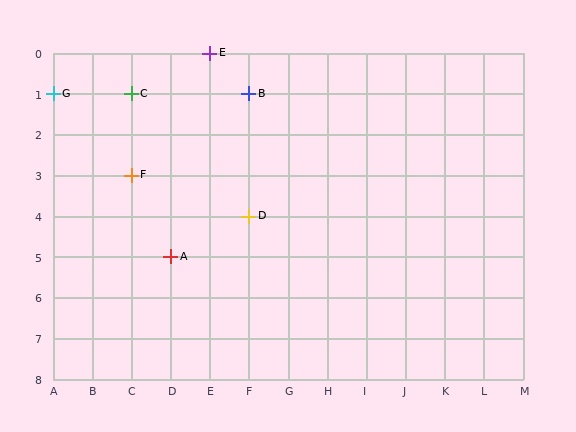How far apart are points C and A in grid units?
Points C and A are 1 column and 4 rows apart (about 4.1 grid units diagonally).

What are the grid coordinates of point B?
Point B is at grid coordinates (F, 1).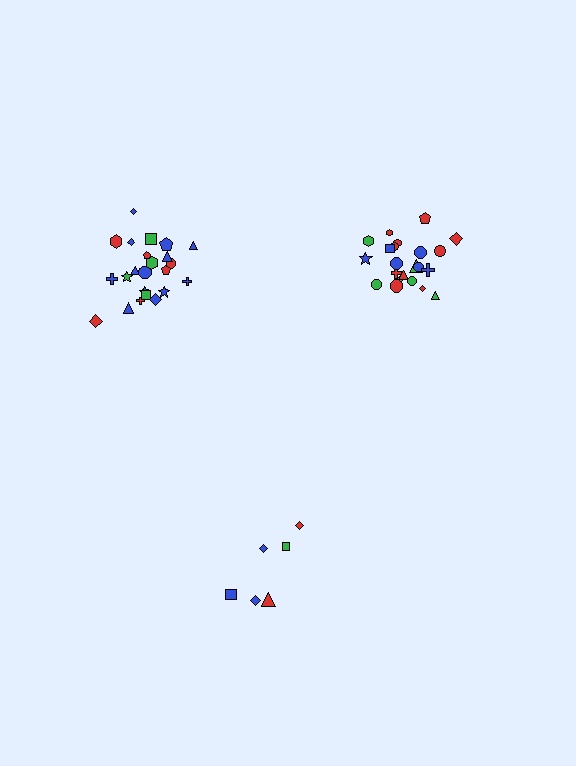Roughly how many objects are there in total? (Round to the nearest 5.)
Roughly 55 objects in total.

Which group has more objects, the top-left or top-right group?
The top-left group.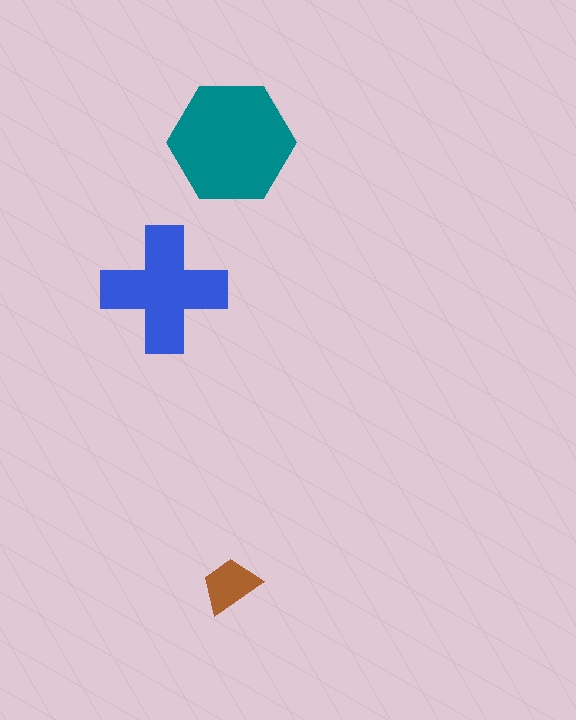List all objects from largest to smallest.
The teal hexagon, the blue cross, the brown trapezoid.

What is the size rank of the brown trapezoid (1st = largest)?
3rd.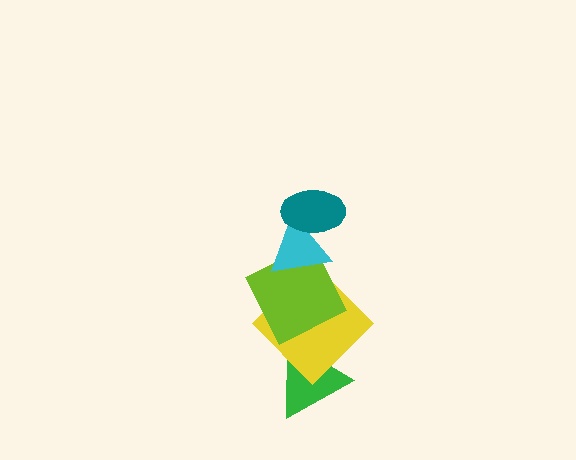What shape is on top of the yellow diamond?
The lime square is on top of the yellow diamond.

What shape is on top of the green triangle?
The yellow diamond is on top of the green triangle.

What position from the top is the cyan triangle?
The cyan triangle is 2nd from the top.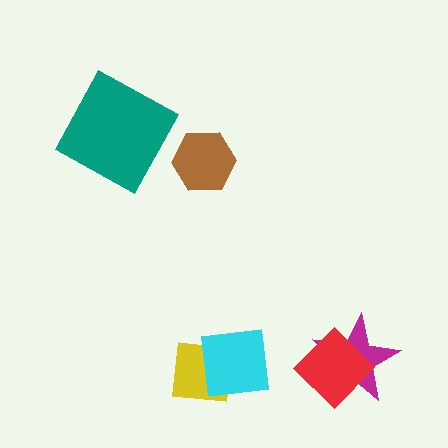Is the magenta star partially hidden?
Yes, it is partially covered by another shape.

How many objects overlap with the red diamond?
1 object overlaps with the red diamond.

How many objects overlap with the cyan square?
1 object overlaps with the cyan square.